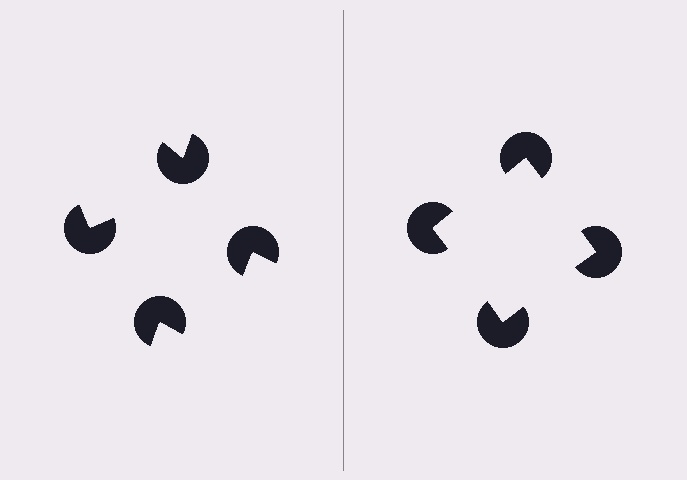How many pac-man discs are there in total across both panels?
8 — 4 on each side.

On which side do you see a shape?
An illusory square appears on the right side. On the left side the wedge cuts are rotated, so no coherent shape forms.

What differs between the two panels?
The pac-man discs are positioned identically on both sides; only the wedge orientations differ. On the right they align to a square; on the left they are misaligned.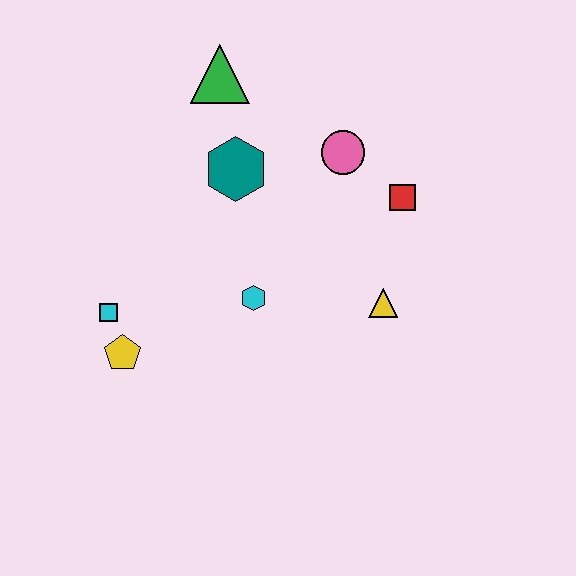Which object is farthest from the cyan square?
The red square is farthest from the cyan square.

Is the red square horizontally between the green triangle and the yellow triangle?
No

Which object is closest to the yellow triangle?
The red square is closest to the yellow triangle.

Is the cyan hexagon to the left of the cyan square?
No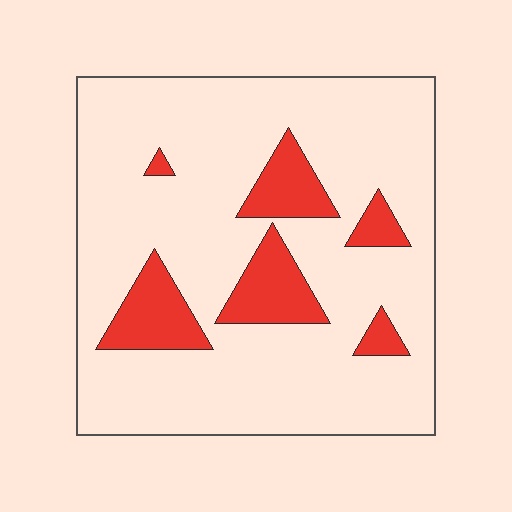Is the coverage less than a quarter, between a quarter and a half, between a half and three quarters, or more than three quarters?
Less than a quarter.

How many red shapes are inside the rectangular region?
6.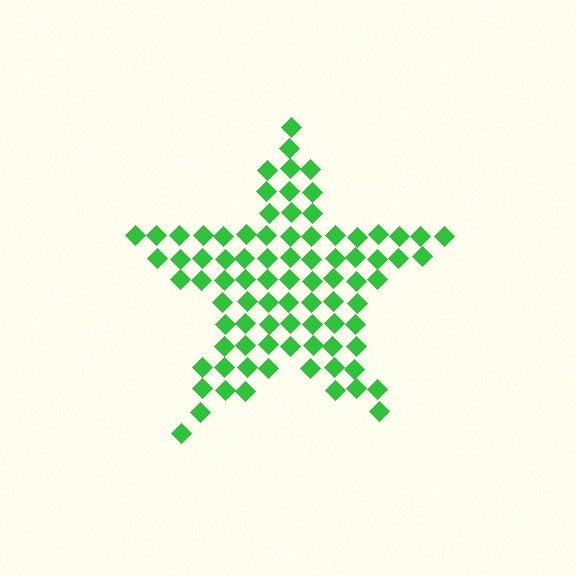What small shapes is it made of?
It is made of small diamonds.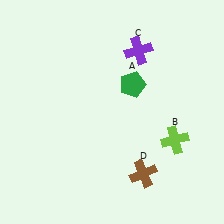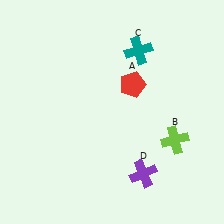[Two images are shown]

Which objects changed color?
A changed from green to red. C changed from purple to teal. D changed from brown to purple.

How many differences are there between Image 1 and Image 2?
There are 3 differences between the two images.